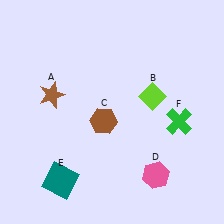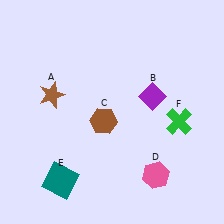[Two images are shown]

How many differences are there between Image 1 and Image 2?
There is 1 difference between the two images.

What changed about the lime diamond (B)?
In Image 1, B is lime. In Image 2, it changed to purple.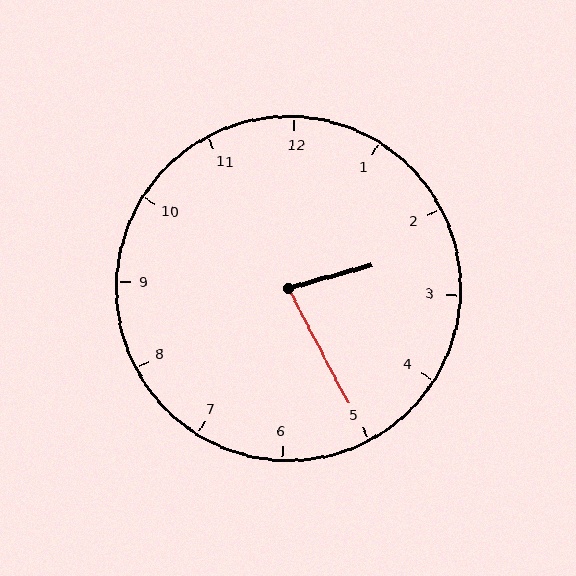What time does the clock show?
2:25.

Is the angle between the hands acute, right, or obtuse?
It is acute.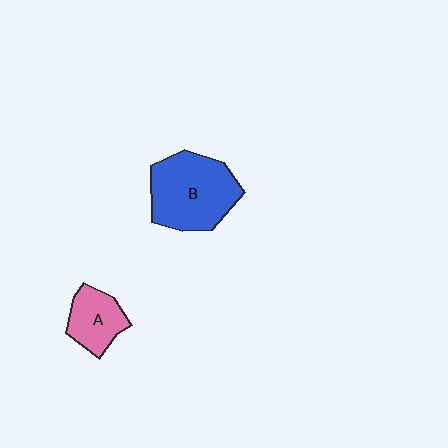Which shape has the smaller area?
Shape A (pink).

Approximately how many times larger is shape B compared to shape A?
Approximately 2.0 times.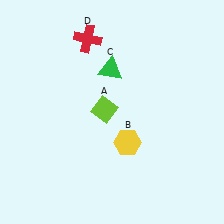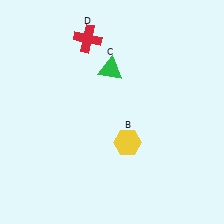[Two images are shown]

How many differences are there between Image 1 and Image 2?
There is 1 difference between the two images.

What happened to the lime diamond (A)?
The lime diamond (A) was removed in Image 2. It was in the top-left area of Image 1.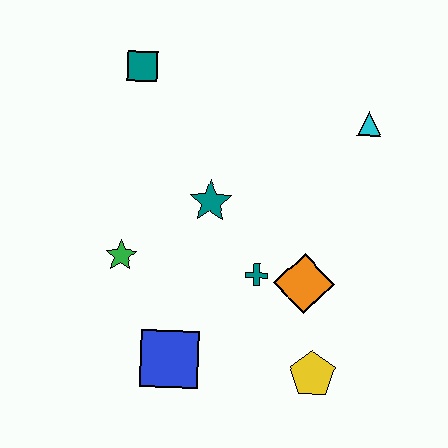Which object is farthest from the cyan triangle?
The blue square is farthest from the cyan triangle.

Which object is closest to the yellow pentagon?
The orange diamond is closest to the yellow pentagon.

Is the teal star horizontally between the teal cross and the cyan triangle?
No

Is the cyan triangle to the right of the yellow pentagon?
Yes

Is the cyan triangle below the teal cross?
No